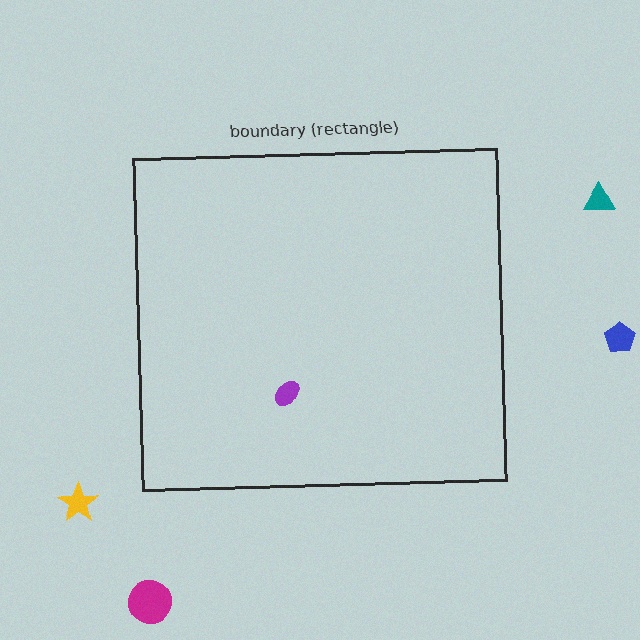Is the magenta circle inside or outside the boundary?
Outside.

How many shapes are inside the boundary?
1 inside, 4 outside.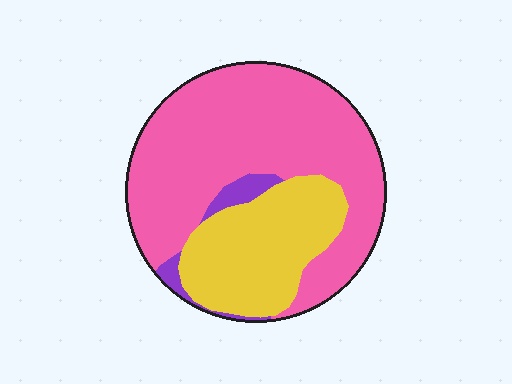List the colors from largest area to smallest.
From largest to smallest: pink, yellow, purple.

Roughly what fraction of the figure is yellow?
Yellow covers around 30% of the figure.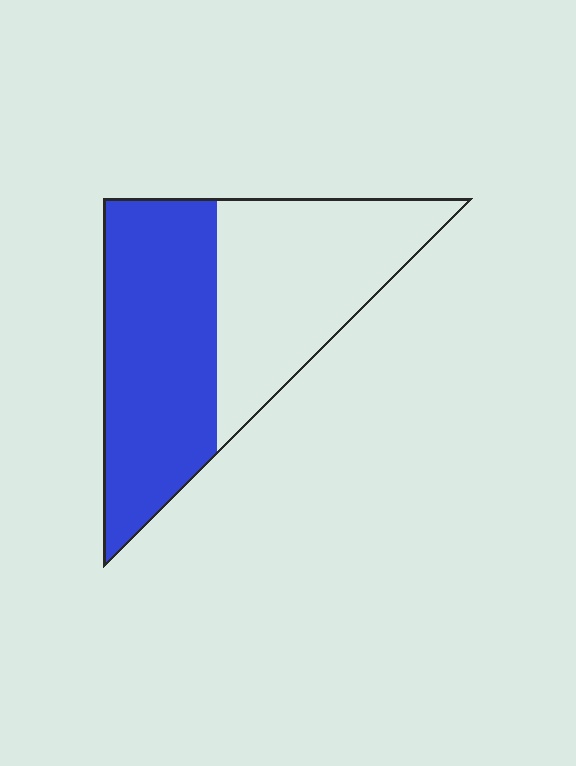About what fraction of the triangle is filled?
About one half (1/2).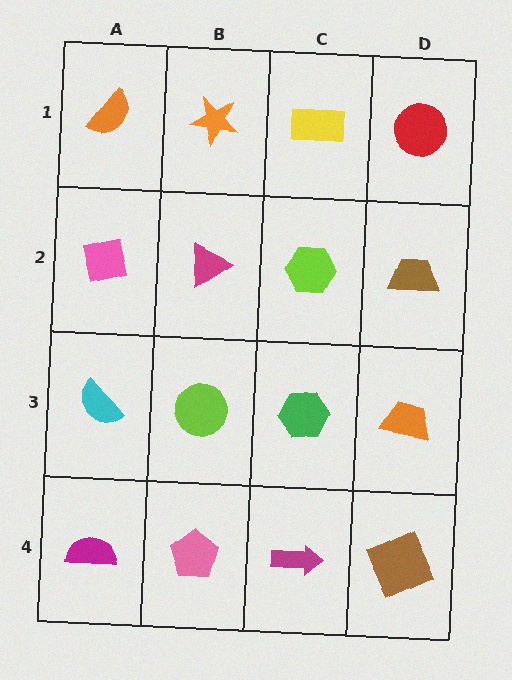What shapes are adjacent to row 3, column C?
A lime hexagon (row 2, column C), a magenta arrow (row 4, column C), a lime circle (row 3, column B), an orange trapezoid (row 3, column D).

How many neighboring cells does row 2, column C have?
4.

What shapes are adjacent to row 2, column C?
A yellow rectangle (row 1, column C), a green hexagon (row 3, column C), a magenta triangle (row 2, column B), a brown trapezoid (row 2, column D).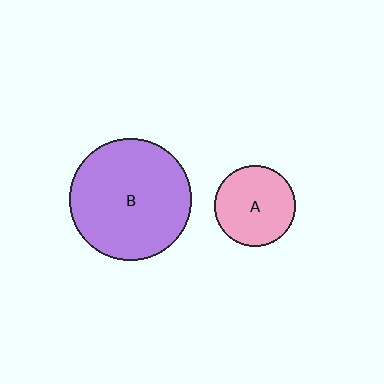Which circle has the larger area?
Circle B (purple).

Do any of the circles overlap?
No, none of the circles overlap.